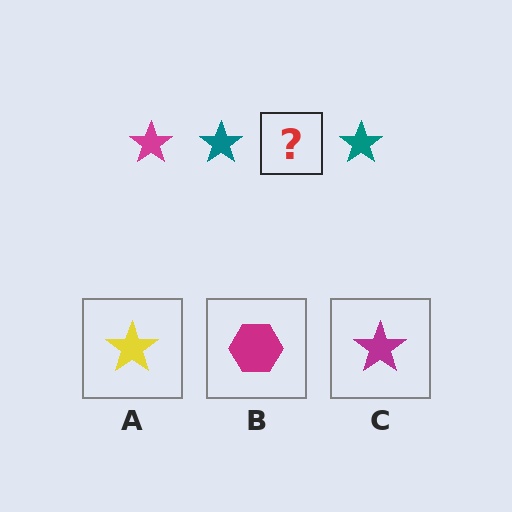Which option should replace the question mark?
Option C.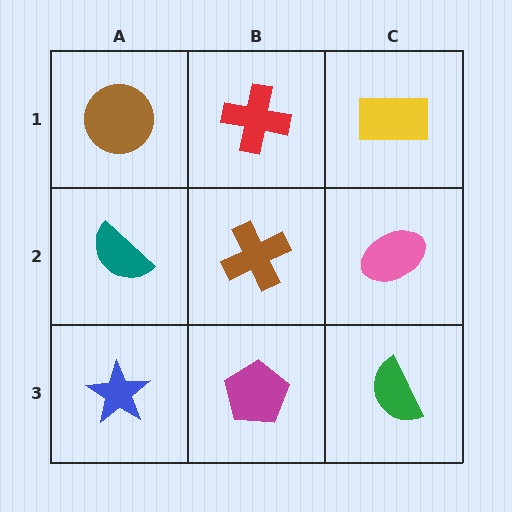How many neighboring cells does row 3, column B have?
3.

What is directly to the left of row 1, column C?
A red cross.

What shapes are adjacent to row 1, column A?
A teal semicircle (row 2, column A), a red cross (row 1, column B).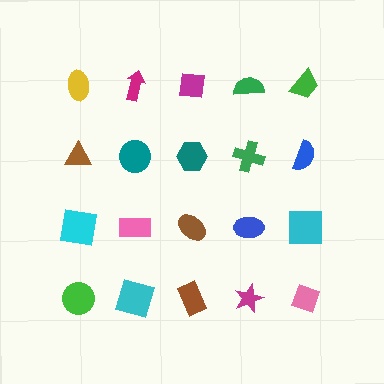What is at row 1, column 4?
A green semicircle.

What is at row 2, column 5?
A blue semicircle.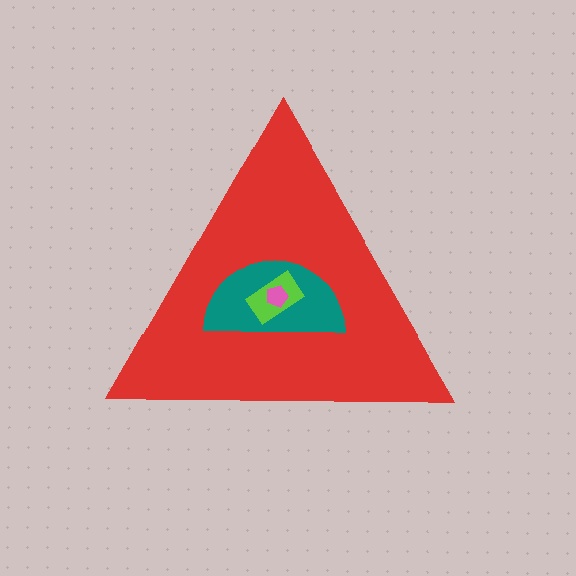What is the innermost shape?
The pink pentagon.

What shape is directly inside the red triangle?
The teal semicircle.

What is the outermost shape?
The red triangle.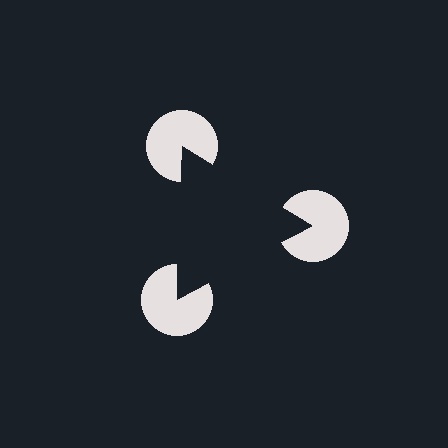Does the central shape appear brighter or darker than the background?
It typically appears slightly darker than the background, even though no actual brightness change is drawn.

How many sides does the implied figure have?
3 sides.